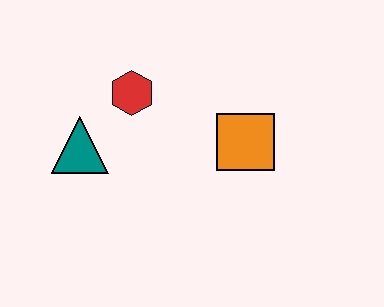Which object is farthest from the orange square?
The teal triangle is farthest from the orange square.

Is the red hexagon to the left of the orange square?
Yes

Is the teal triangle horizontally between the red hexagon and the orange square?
No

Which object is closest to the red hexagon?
The teal triangle is closest to the red hexagon.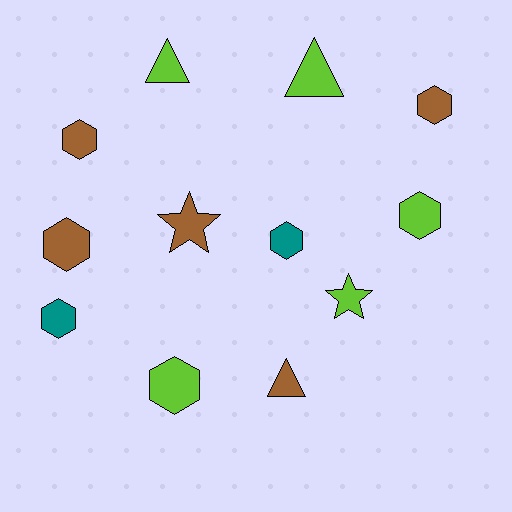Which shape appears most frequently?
Hexagon, with 7 objects.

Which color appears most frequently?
Brown, with 5 objects.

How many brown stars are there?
There is 1 brown star.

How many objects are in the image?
There are 12 objects.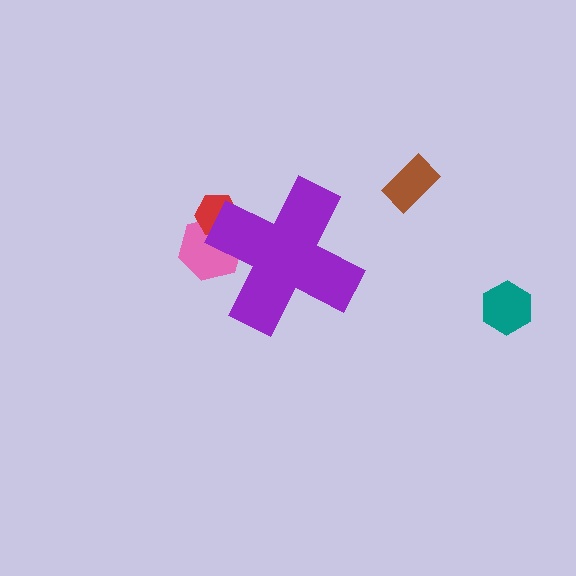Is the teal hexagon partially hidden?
No, the teal hexagon is fully visible.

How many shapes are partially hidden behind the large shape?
2 shapes are partially hidden.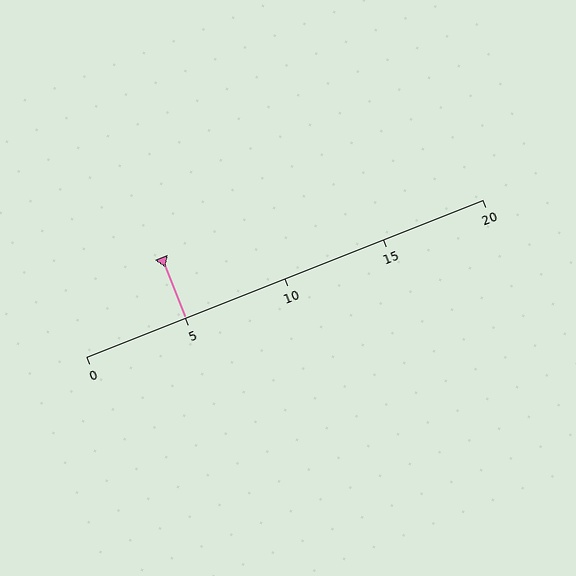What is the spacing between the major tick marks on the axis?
The major ticks are spaced 5 apart.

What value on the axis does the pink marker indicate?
The marker indicates approximately 5.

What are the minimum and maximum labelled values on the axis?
The axis runs from 0 to 20.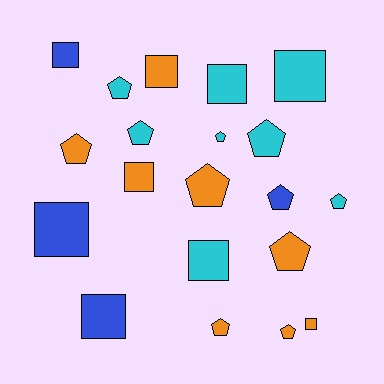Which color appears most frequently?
Cyan, with 8 objects.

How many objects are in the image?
There are 20 objects.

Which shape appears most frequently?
Pentagon, with 11 objects.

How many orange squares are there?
There are 3 orange squares.